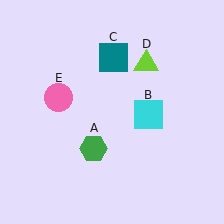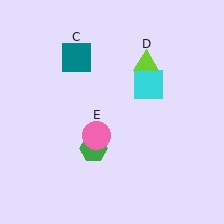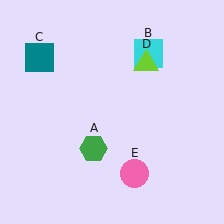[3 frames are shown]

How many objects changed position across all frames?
3 objects changed position: cyan square (object B), teal square (object C), pink circle (object E).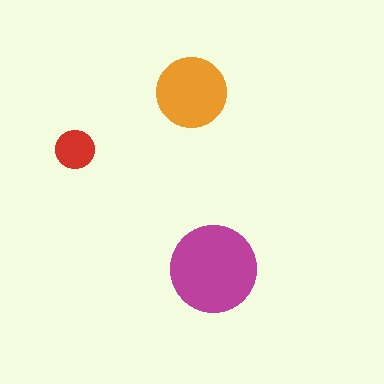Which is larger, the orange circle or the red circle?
The orange one.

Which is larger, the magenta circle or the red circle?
The magenta one.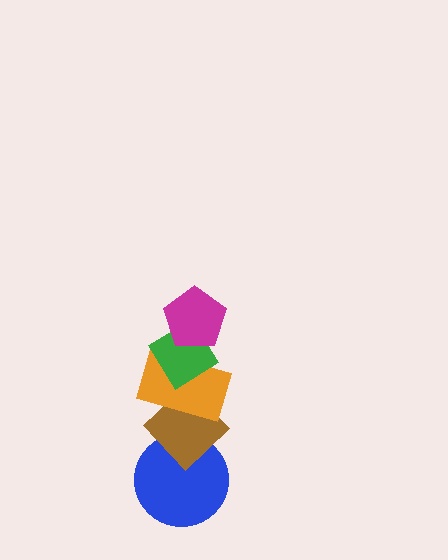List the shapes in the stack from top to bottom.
From top to bottom: the magenta pentagon, the green diamond, the orange rectangle, the brown diamond, the blue circle.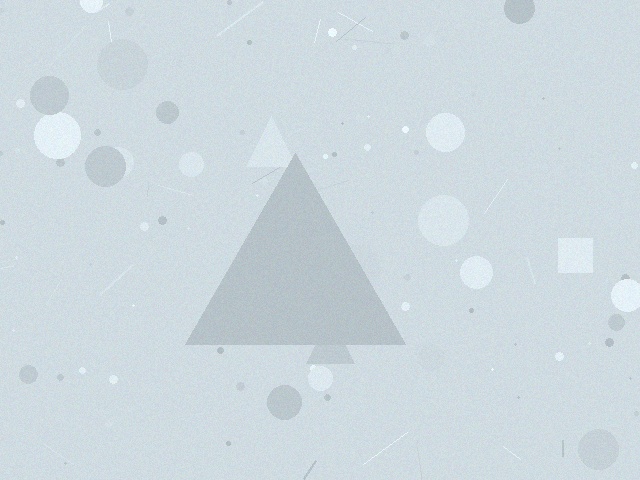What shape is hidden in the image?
A triangle is hidden in the image.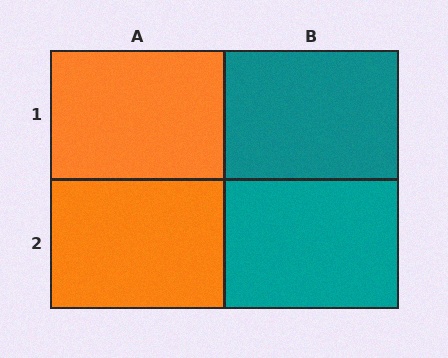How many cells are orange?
2 cells are orange.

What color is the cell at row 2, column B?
Teal.